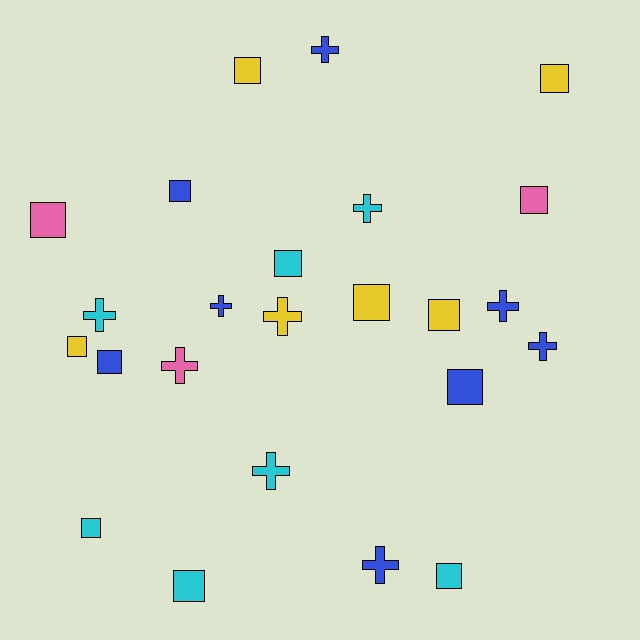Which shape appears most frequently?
Square, with 14 objects.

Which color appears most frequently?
Blue, with 8 objects.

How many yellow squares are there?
There are 5 yellow squares.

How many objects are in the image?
There are 24 objects.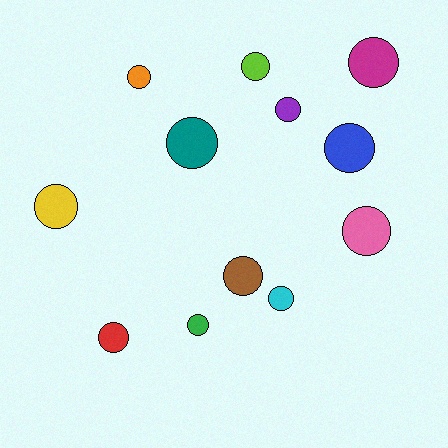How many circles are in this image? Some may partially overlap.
There are 12 circles.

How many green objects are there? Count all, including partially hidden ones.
There is 1 green object.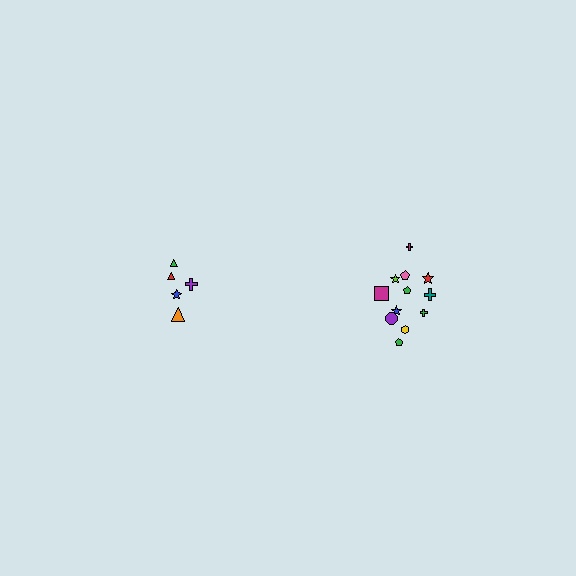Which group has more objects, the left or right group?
The right group.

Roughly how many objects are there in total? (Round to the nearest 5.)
Roughly 15 objects in total.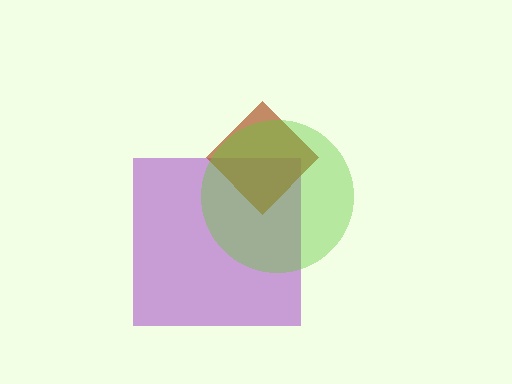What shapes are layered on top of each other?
The layered shapes are: a purple square, a brown diamond, a lime circle.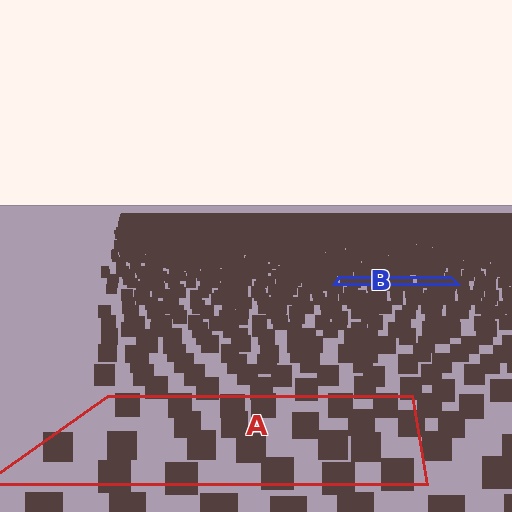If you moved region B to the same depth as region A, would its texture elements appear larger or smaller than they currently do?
They would appear larger. At a closer depth, the same texture elements are projected at a bigger on-screen size.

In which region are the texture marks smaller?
The texture marks are smaller in region B, because it is farther away.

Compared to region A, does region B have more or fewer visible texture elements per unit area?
Region B has more texture elements per unit area — they are packed more densely because it is farther away.